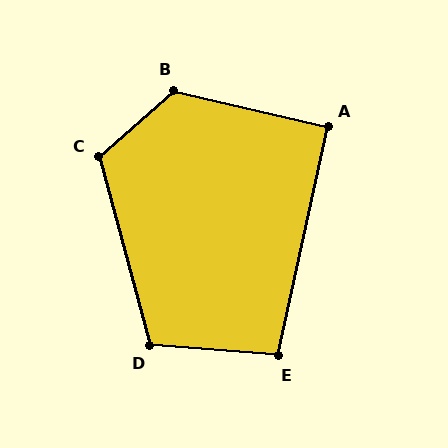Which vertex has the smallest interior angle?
A, at approximately 91 degrees.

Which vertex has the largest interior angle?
B, at approximately 126 degrees.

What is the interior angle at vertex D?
Approximately 110 degrees (obtuse).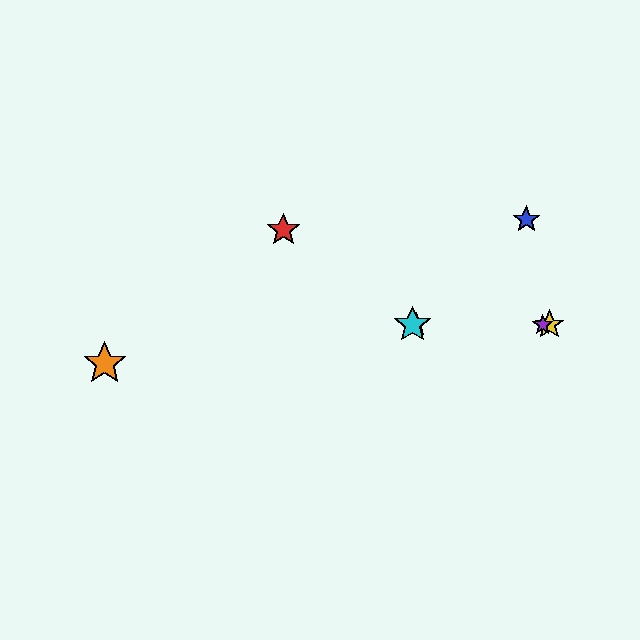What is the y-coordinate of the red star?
The red star is at y≈230.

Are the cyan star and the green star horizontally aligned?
Yes, both are at y≈325.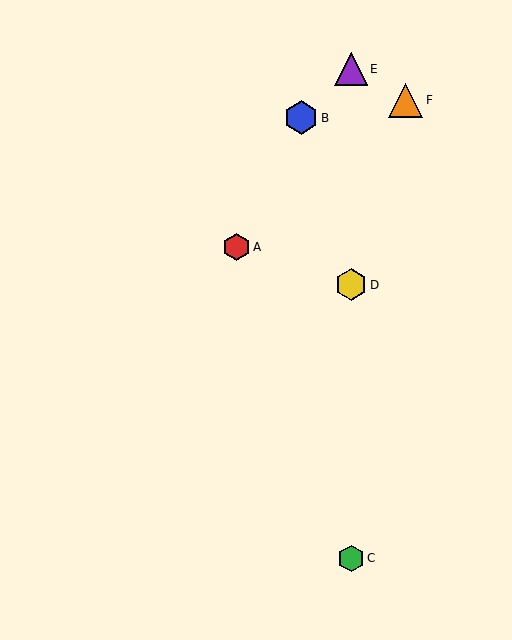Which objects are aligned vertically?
Objects C, D, E are aligned vertically.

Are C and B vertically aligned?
No, C is at x≈351 and B is at x≈301.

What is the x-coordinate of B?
Object B is at x≈301.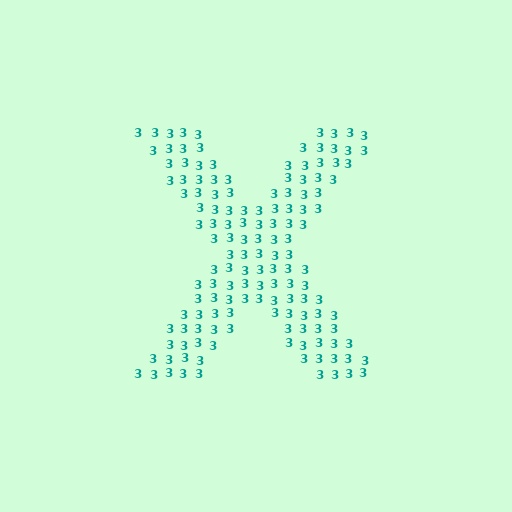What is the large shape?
The large shape is the letter X.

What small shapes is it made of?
It is made of small digit 3's.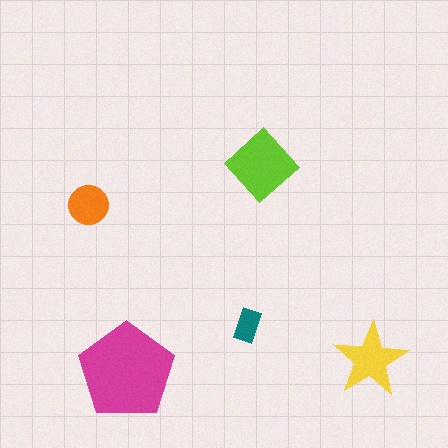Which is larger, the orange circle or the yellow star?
The yellow star.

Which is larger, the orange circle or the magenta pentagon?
The magenta pentagon.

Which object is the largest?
The magenta pentagon.